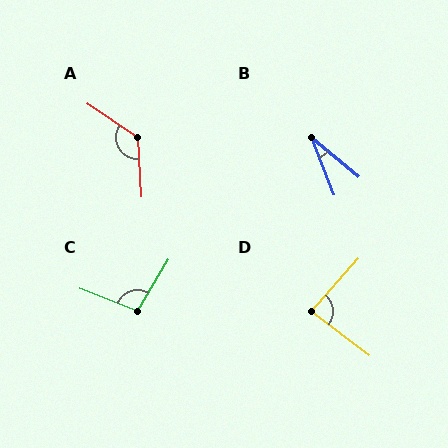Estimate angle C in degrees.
Approximately 99 degrees.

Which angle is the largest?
A, at approximately 127 degrees.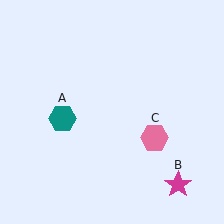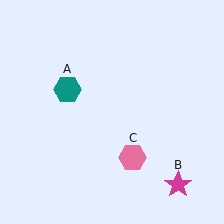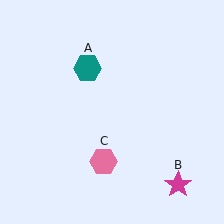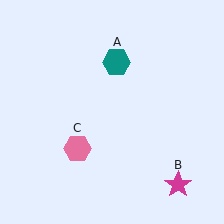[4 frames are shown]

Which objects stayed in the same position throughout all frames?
Magenta star (object B) remained stationary.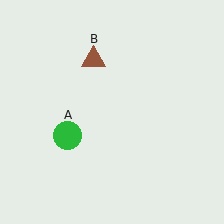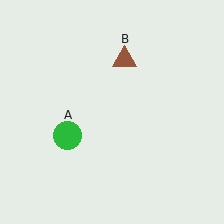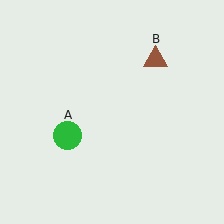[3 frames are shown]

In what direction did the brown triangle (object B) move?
The brown triangle (object B) moved right.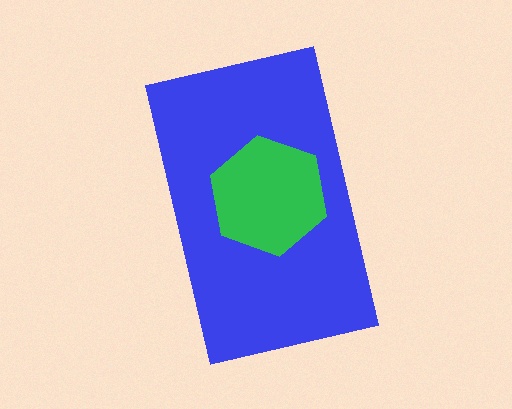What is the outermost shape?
The blue rectangle.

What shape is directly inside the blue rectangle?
The green hexagon.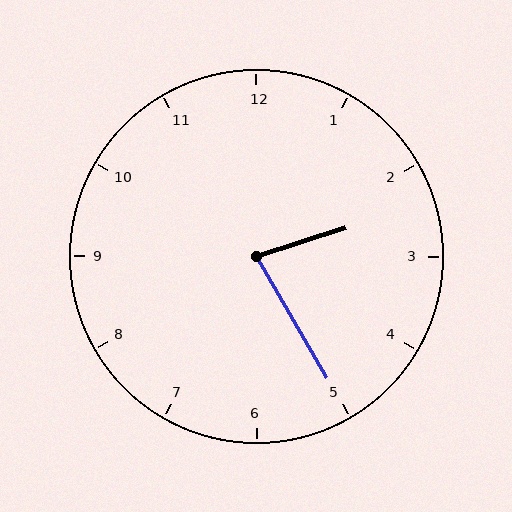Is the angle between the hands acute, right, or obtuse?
It is acute.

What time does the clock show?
2:25.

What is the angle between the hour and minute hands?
Approximately 78 degrees.